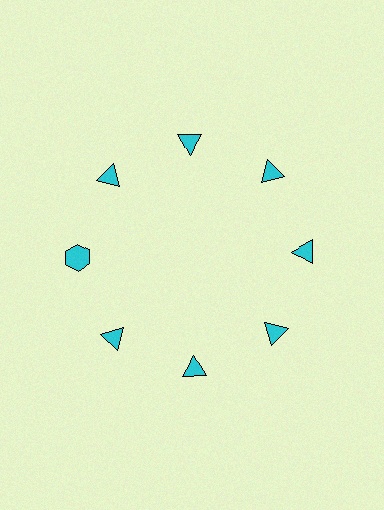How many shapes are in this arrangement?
There are 8 shapes arranged in a ring pattern.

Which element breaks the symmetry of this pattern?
The cyan hexagon at roughly the 9 o'clock position breaks the symmetry. All other shapes are cyan triangles.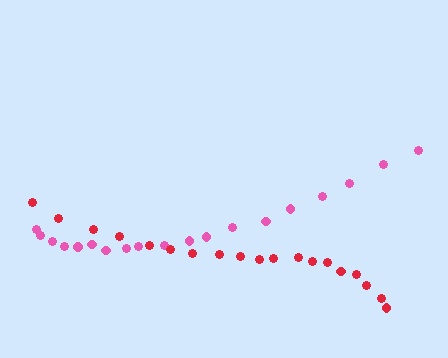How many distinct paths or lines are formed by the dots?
There are 2 distinct paths.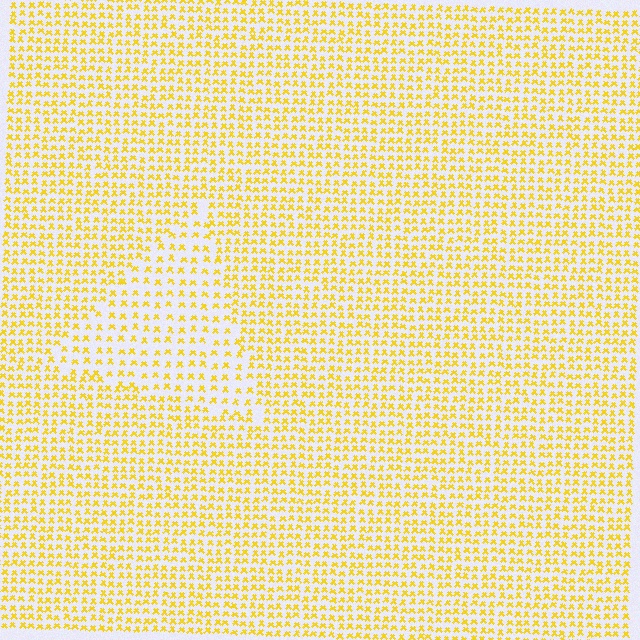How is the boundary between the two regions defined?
The boundary is defined by a change in element density (approximately 1.7x ratio). All elements are the same color, size, and shape.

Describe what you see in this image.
The image contains small yellow elements arranged at two different densities. A triangle-shaped region is visible where the elements are less densely packed than the surrounding area.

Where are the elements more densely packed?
The elements are more densely packed outside the triangle boundary.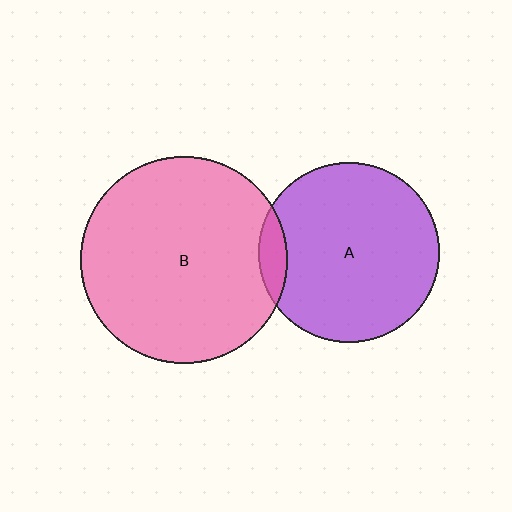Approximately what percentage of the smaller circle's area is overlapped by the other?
Approximately 10%.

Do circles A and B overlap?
Yes.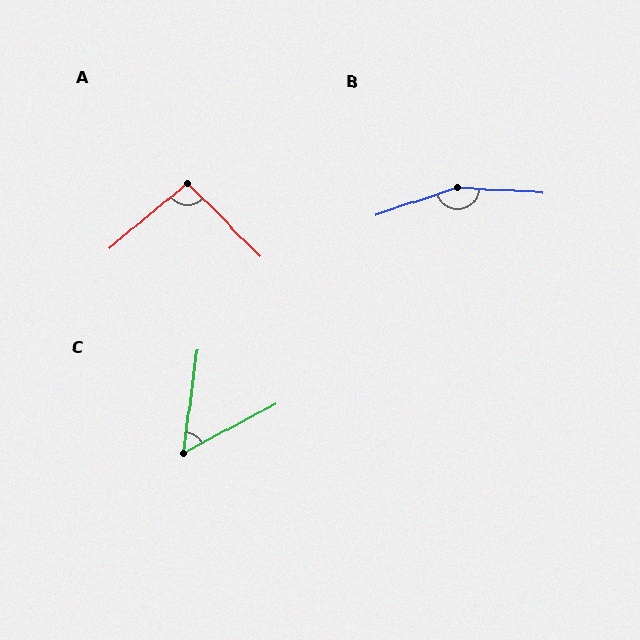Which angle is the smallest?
C, at approximately 54 degrees.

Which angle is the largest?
B, at approximately 158 degrees.